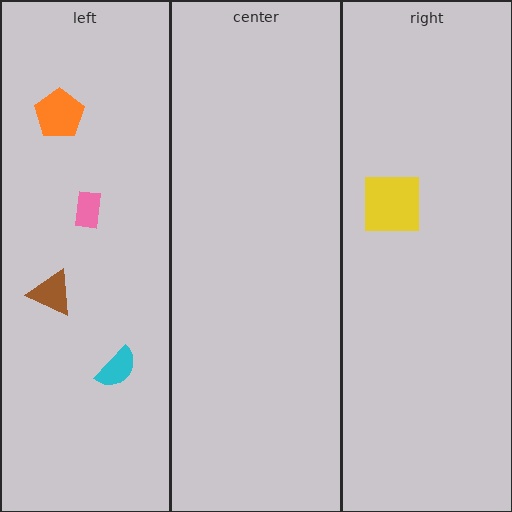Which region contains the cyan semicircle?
The left region.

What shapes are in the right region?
The yellow square.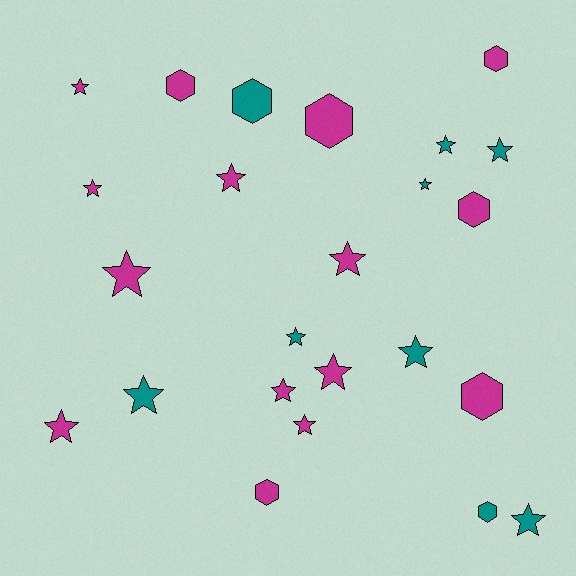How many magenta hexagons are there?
There are 6 magenta hexagons.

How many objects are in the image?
There are 24 objects.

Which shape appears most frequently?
Star, with 16 objects.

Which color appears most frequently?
Magenta, with 15 objects.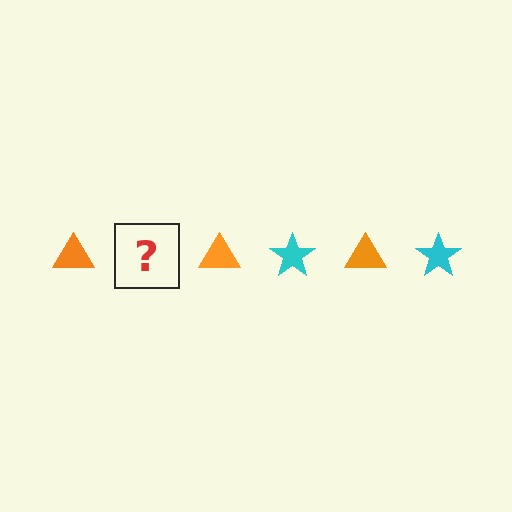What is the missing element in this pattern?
The missing element is a cyan star.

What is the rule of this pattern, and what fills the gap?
The rule is that the pattern alternates between orange triangle and cyan star. The gap should be filled with a cyan star.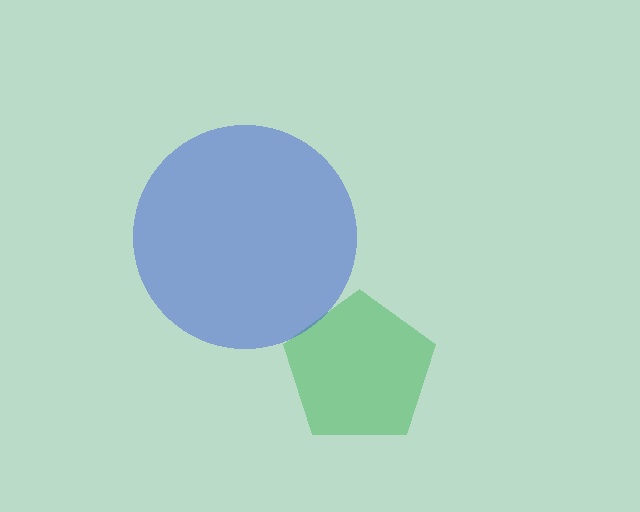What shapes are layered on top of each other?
The layered shapes are: a green pentagon, a blue circle.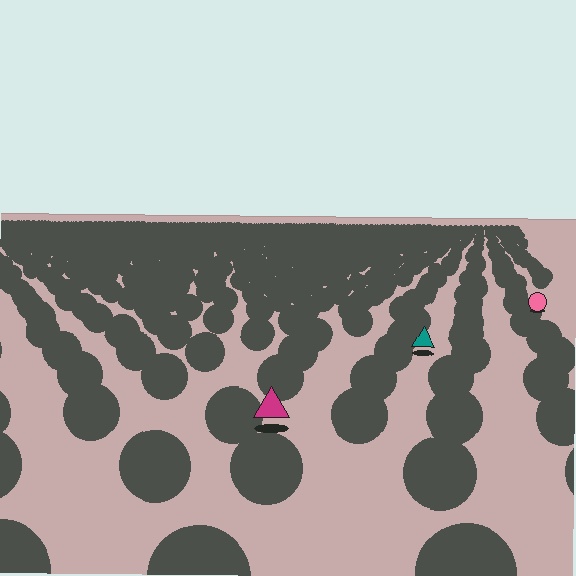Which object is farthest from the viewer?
The pink circle is farthest from the viewer. It appears smaller and the ground texture around it is denser.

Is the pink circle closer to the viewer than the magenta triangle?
No. The magenta triangle is closer — you can tell from the texture gradient: the ground texture is coarser near it.